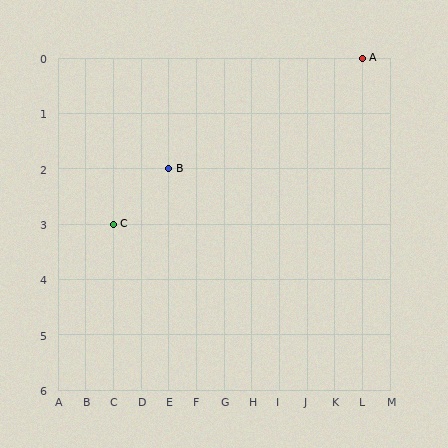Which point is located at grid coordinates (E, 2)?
Point B is at (E, 2).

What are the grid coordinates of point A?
Point A is at grid coordinates (L, 0).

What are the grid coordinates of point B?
Point B is at grid coordinates (E, 2).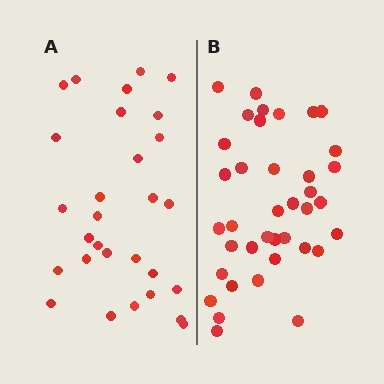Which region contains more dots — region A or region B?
Region B (the right region) has more dots.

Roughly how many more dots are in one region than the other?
Region B has roughly 8 or so more dots than region A.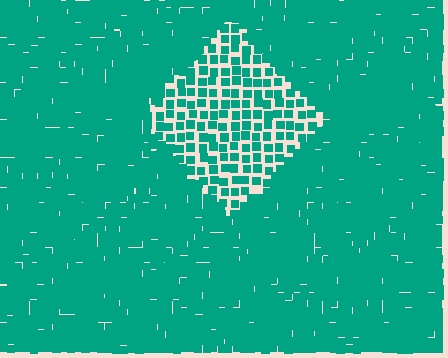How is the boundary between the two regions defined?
The boundary is defined by a change in element density (approximately 2.1x ratio). All elements are the same color, size, and shape.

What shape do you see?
I see a diamond.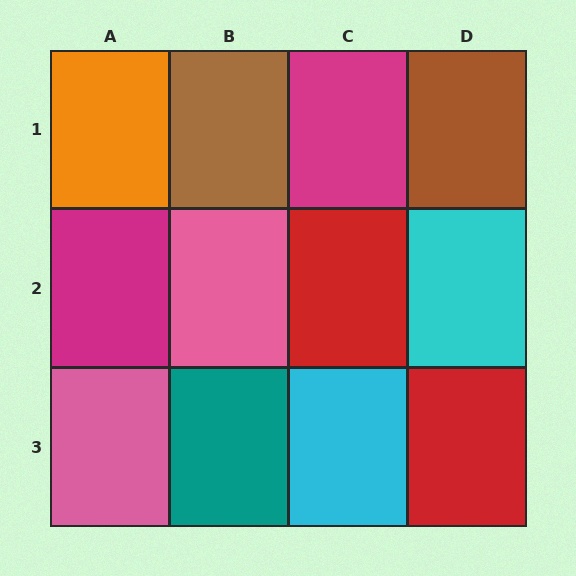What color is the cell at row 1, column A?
Orange.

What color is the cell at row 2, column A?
Magenta.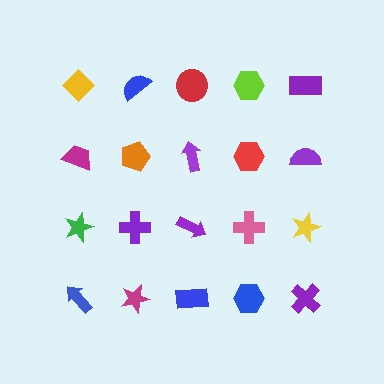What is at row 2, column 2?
An orange pentagon.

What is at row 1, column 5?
A purple rectangle.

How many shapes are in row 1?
5 shapes.